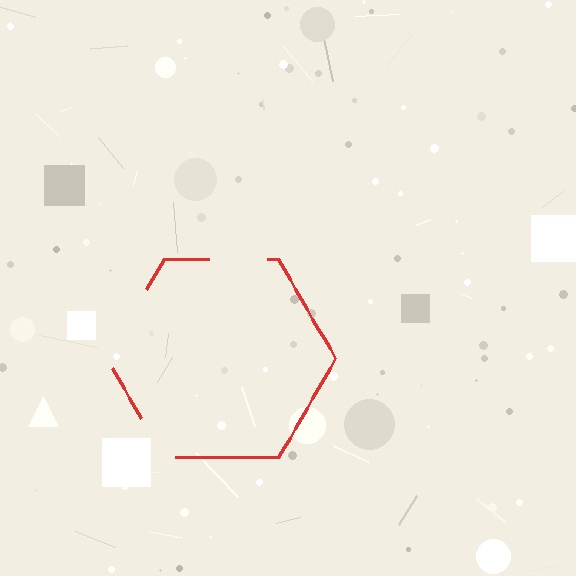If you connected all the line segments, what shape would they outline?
They would outline a hexagon.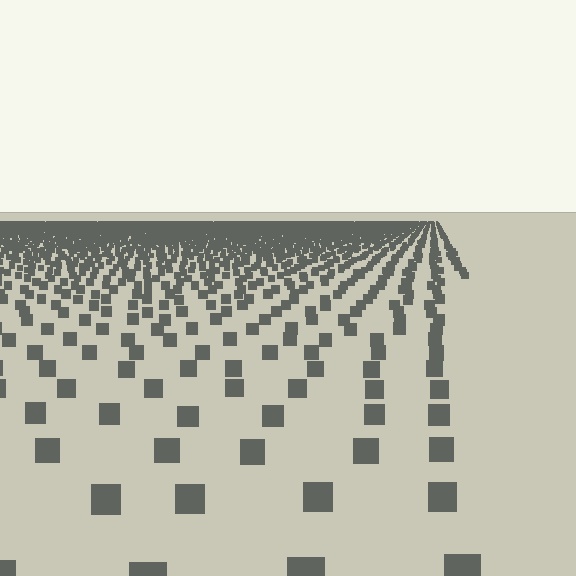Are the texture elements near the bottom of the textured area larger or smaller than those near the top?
Larger. Near the bottom, elements are closer to the viewer and appear at a bigger on-screen size.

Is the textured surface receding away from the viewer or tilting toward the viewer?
The surface is receding away from the viewer. Texture elements get smaller and denser toward the top.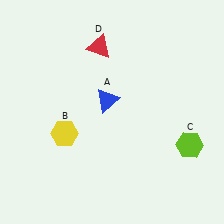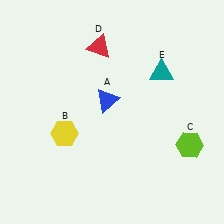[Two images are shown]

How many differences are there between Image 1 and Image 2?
There is 1 difference between the two images.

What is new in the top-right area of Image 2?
A teal triangle (E) was added in the top-right area of Image 2.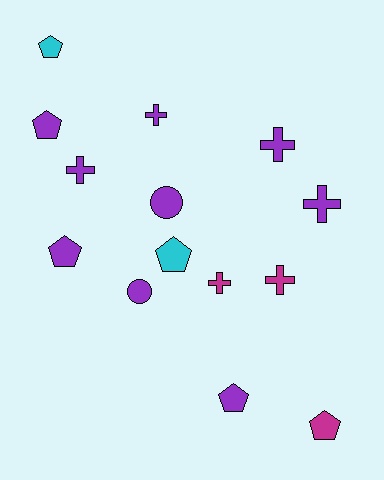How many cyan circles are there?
There are no cyan circles.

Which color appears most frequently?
Purple, with 9 objects.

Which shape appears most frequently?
Pentagon, with 6 objects.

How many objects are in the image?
There are 14 objects.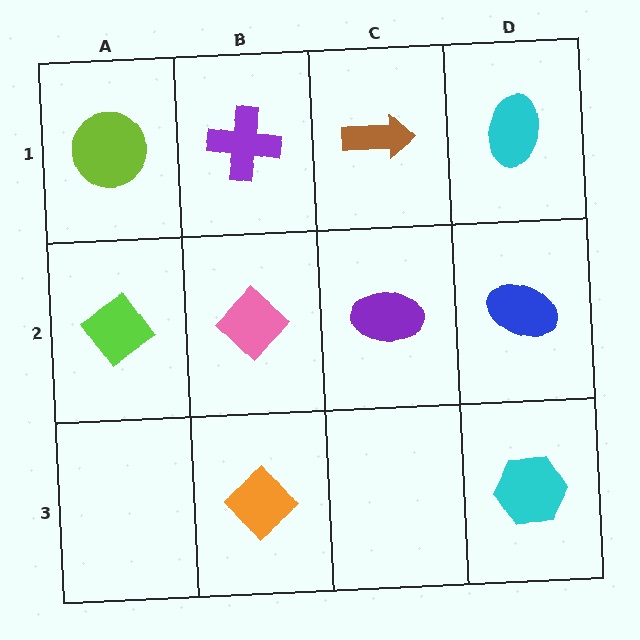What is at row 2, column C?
A purple ellipse.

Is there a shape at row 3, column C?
No, that cell is empty.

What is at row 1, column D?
A cyan ellipse.